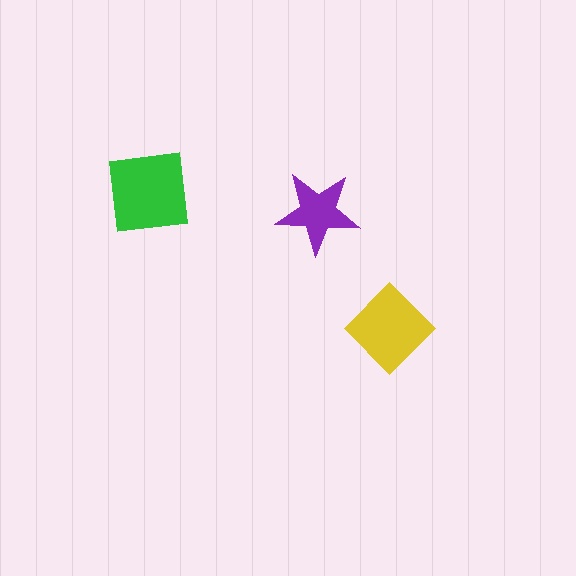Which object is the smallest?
The purple star.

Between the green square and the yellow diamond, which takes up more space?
The green square.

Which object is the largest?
The green square.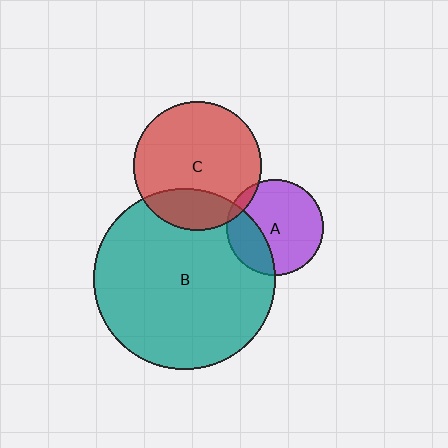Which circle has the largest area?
Circle B (teal).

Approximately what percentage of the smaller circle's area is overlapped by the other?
Approximately 25%.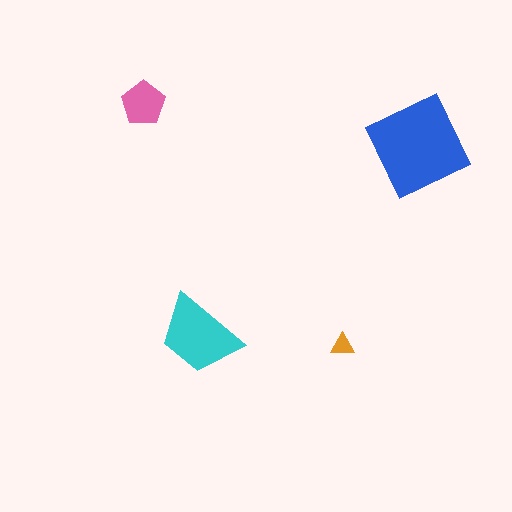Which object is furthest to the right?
The blue square is rightmost.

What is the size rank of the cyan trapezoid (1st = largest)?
2nd.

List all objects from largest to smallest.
The blue square, the cyan trapezoid, the pink pentagon, the orange triangle.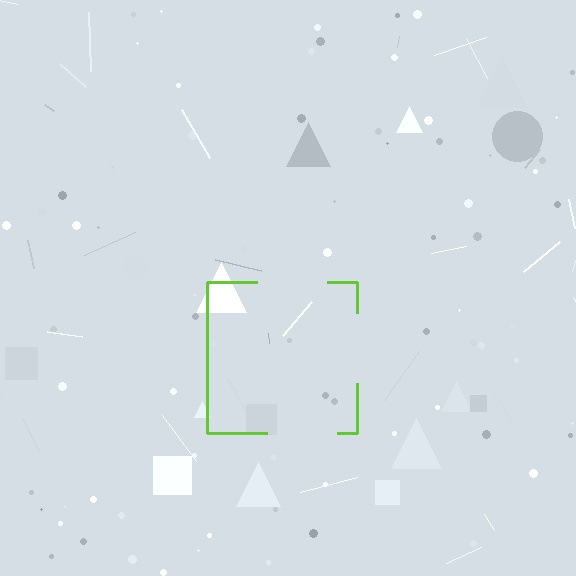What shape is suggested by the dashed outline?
The dashed outline suggests a square.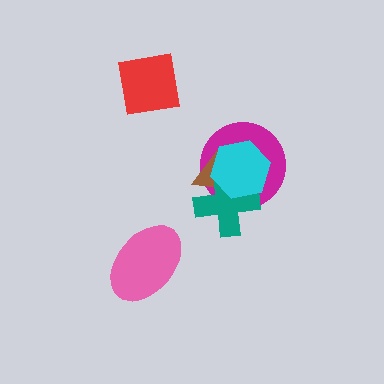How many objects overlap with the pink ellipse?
0 objects overlap with the pink ellipse.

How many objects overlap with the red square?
0 objects overlap with the red square.